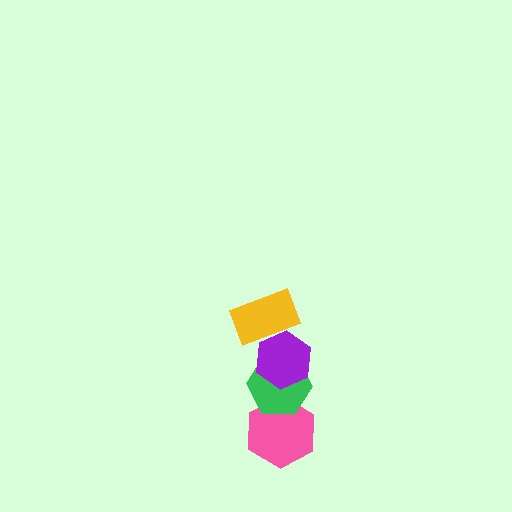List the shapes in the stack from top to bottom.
From top to bottom: the yellow rectangle, the purple hexagon, the green hexagon, the pink hexagon.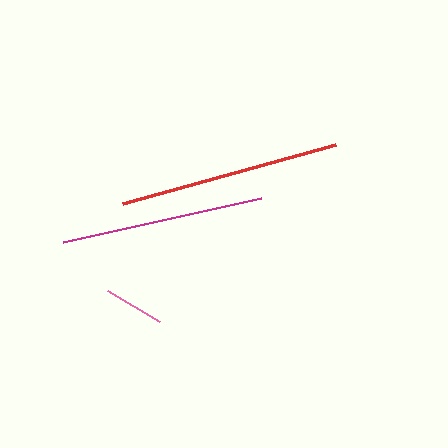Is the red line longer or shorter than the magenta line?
The red line is longer than the magenta line.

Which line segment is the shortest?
The pink line is the shortest at approximately 61 pixels.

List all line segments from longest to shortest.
From longest to shortest: red, magenta, pink.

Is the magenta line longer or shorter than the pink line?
The magenta line is longer than the pink line.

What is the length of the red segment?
The red segment is approximately 221 pixels long.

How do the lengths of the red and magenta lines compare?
The red and magenta lines are approximately the same length.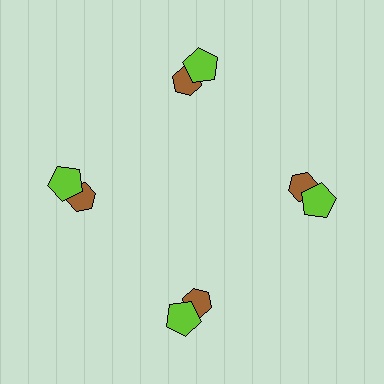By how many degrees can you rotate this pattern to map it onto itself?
The pattern maps onto itself every 90 degrees of rotation.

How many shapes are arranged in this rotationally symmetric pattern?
There are 8 shapes, arranged in 4 groups of 2.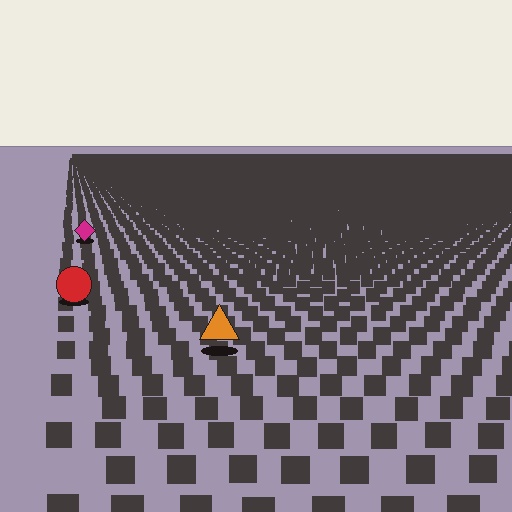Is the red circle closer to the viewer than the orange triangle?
No. The orange triangle is closer — you can tell from the texture gradient: the ground texture is coarser near it.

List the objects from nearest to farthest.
From nearest to farthest: the orange triangle, the red circle, the magenta diamond.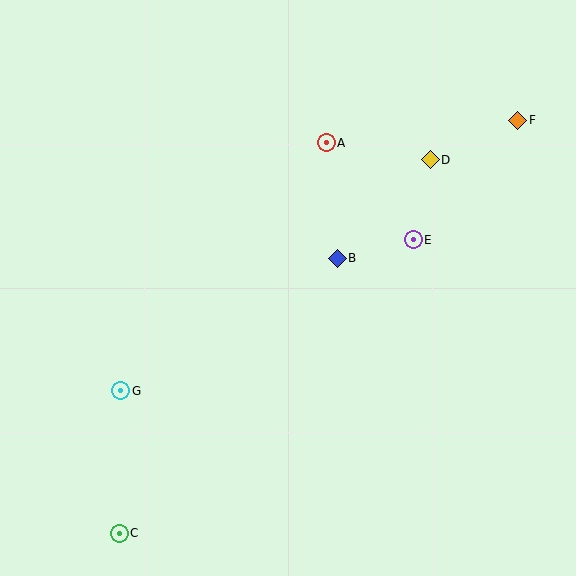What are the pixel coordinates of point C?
Point C is at (119, 533).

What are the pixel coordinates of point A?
Point A is at (326, 143).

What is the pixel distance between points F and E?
The distance between F and E is 158 pixels.